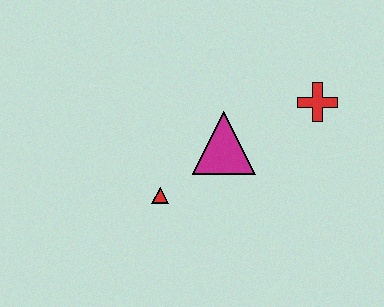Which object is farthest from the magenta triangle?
The red cross is farthest from the magenta triangle.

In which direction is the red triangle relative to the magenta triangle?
The red triangle is to the left of the magenta triangle.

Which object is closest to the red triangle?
The magenta triangle is closest to the red triangle.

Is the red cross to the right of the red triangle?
Yes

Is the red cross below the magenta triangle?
No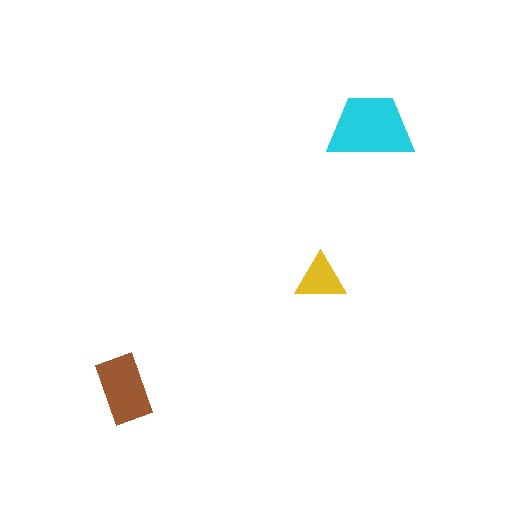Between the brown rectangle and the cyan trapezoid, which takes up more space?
The cyan trapezoid.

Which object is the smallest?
The yellow triangle.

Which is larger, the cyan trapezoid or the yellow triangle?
The cyan trapezoid.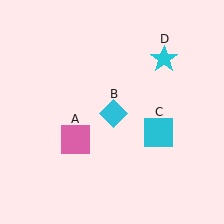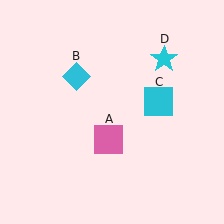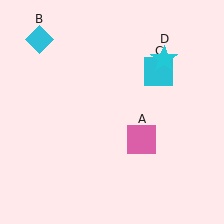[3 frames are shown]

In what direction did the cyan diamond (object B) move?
The cyan diamond (object B) moved up and to the left.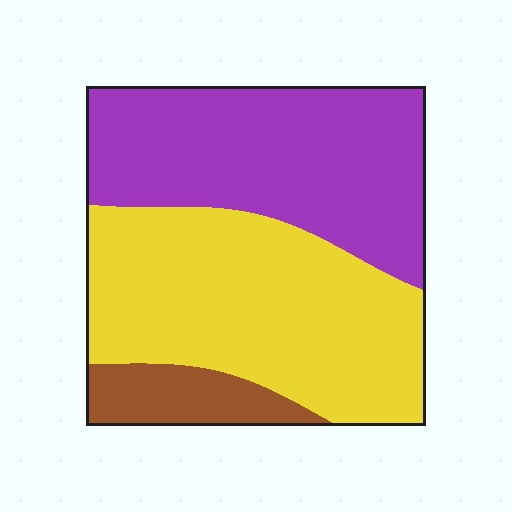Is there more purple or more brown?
Purple.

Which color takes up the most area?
Yellow, at roughly 50%.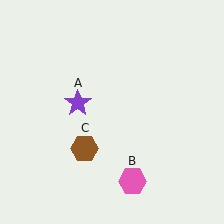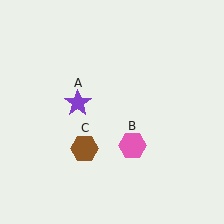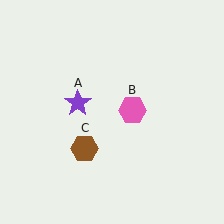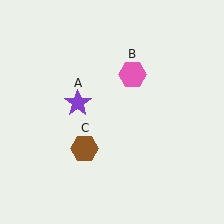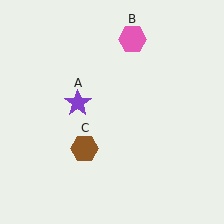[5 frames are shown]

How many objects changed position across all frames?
1 object changed position: pink hexagon (object B).